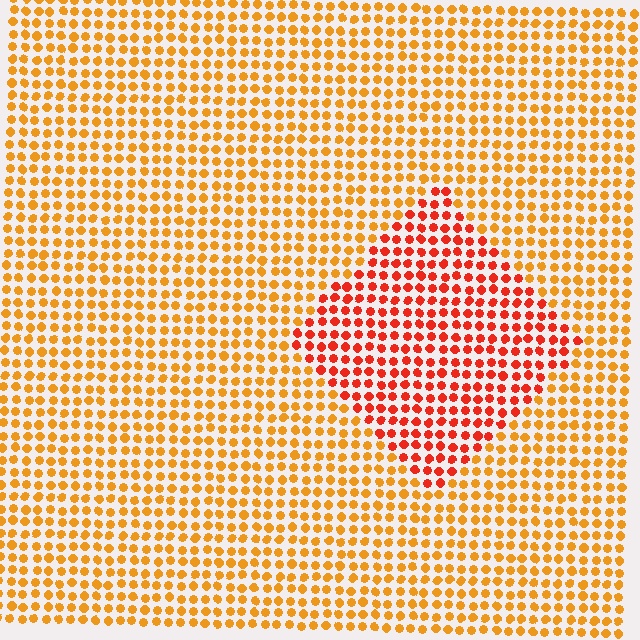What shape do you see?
I see a diamond.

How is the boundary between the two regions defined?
The boundary is defined purely by a slight shift in hue (about 32 degrees). Spacing, size, and orientation are identical on both sides.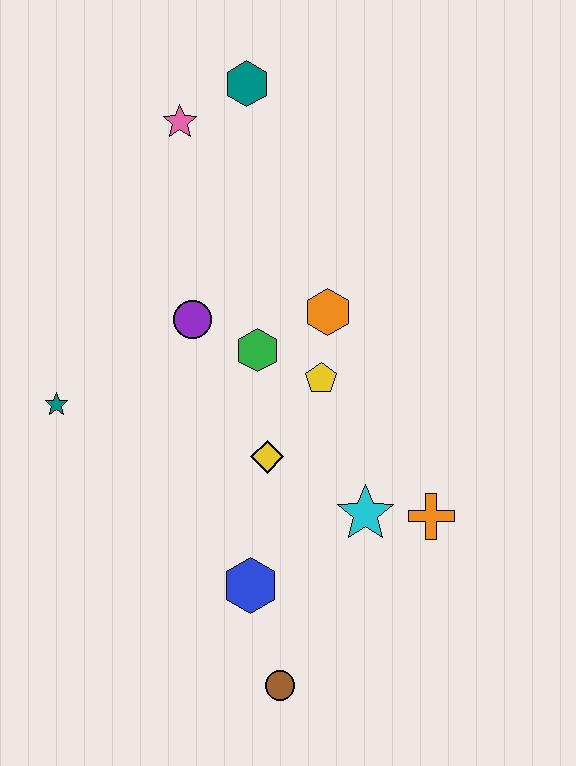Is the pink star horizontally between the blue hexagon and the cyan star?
No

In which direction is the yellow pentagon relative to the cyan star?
The yellow pentagon is above the cyan star.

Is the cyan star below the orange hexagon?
Yes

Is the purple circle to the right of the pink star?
Yes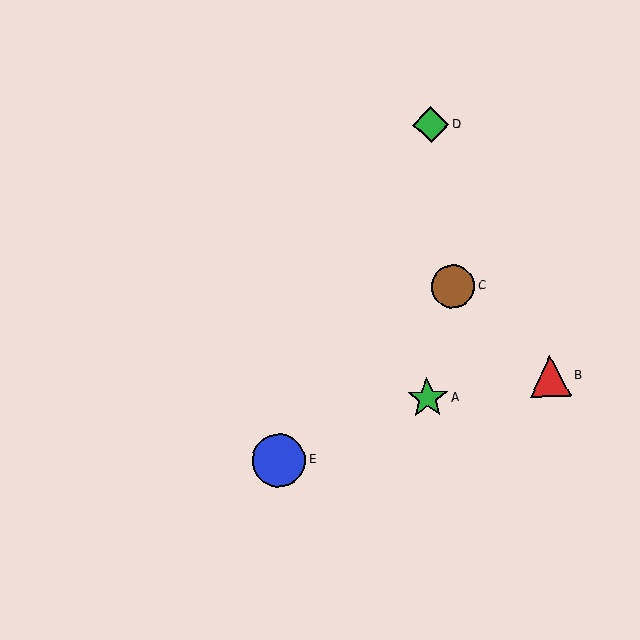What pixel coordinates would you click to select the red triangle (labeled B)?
Click at (550, 376) to select the red triangle B.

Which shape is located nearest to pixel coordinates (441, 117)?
The green diamond (labeled D) at (431, 125) is nearest to that location.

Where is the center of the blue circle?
The center of the blue circle is at (279, 461).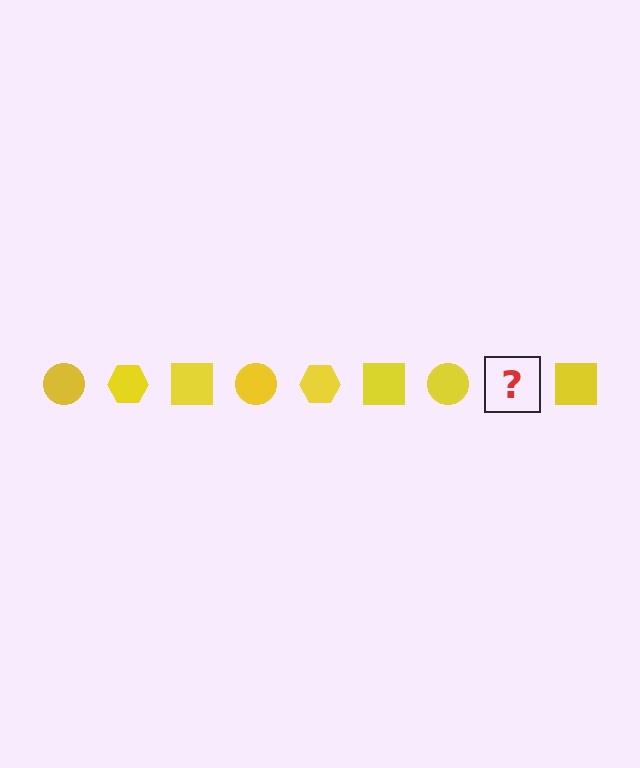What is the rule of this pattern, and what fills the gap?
The rule is that the pattern cycles through circle, hexagon, square shapes in yellow. The gap should be filled with a yellow hexagon.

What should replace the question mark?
The question mark should be replaced with a yellow hexagon.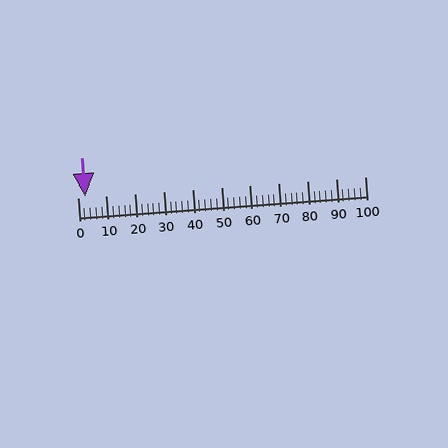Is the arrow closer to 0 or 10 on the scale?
The arrow is closer to 0.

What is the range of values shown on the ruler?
The ruler shows values from 0 to 100.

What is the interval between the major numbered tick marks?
The major tick marks are spaced 10 units apart.